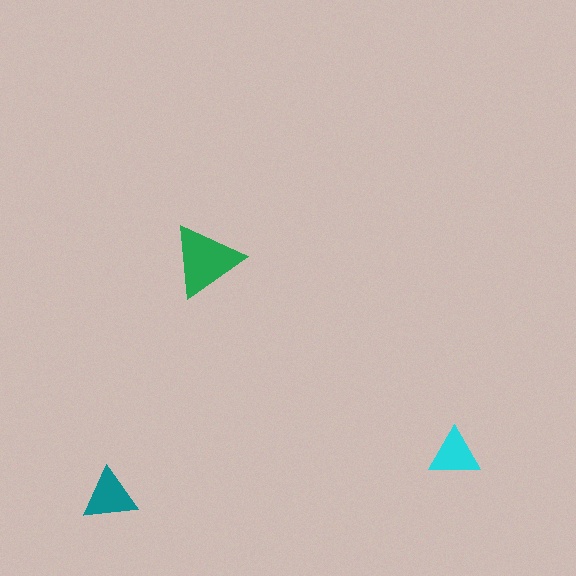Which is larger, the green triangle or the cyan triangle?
The green one.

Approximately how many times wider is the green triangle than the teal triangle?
About 1.5 times wider.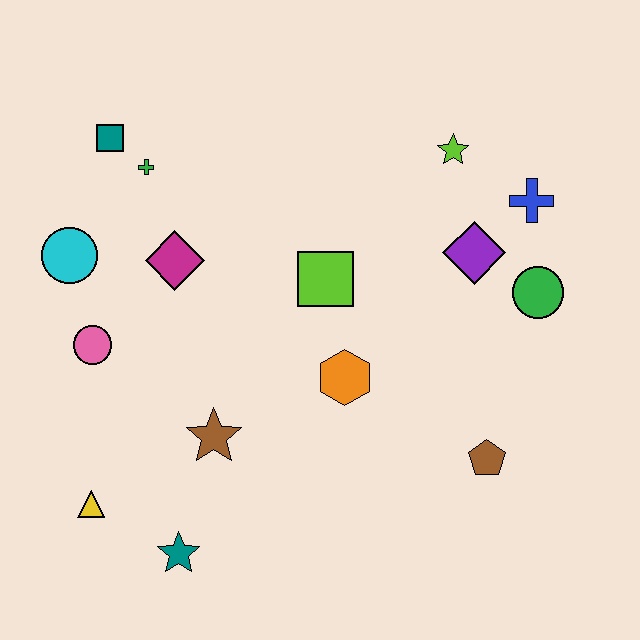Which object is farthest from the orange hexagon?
The teal square is farthest from the orange hexagon.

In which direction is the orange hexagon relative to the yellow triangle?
The orange hexagon is to the right of the yellow triangle.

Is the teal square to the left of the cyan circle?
No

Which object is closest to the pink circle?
The cyan circle is closest to the pink circle.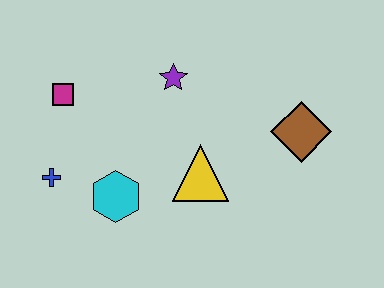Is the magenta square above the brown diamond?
Yes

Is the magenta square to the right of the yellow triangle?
No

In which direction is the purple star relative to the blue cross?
The purple star is to the right of the blue cross.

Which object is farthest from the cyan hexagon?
The brown diamond is farthest from the cyan hexagon.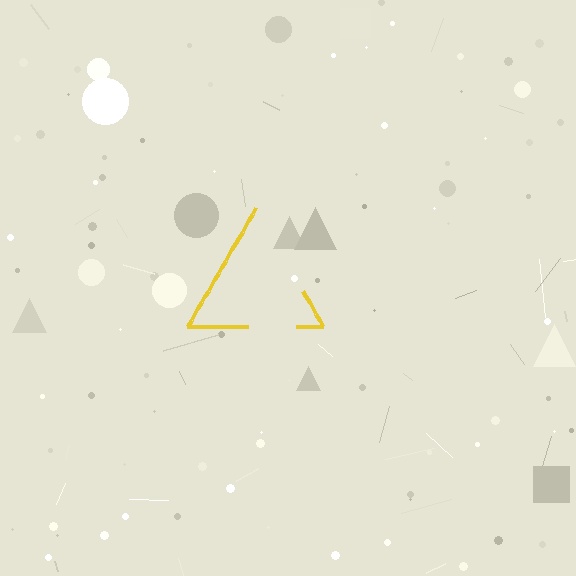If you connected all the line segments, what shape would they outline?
They would outline a triangle.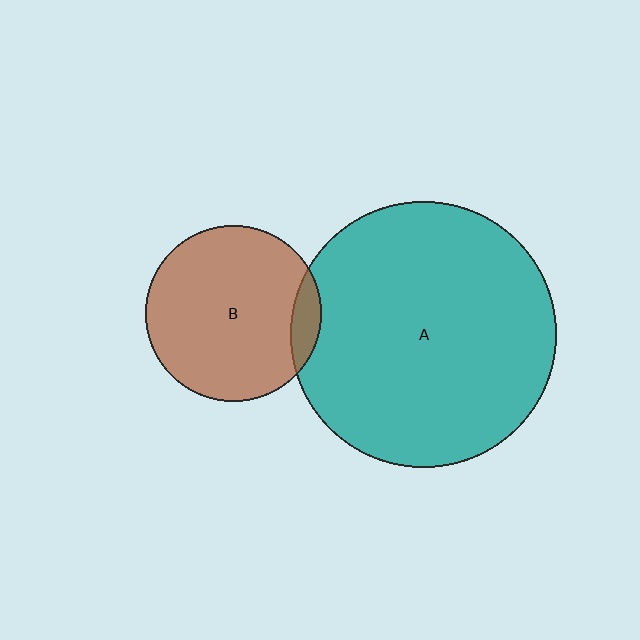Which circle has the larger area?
Circle A (teal).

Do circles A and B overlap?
Yes.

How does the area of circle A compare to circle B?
Approximately 2.3 times.